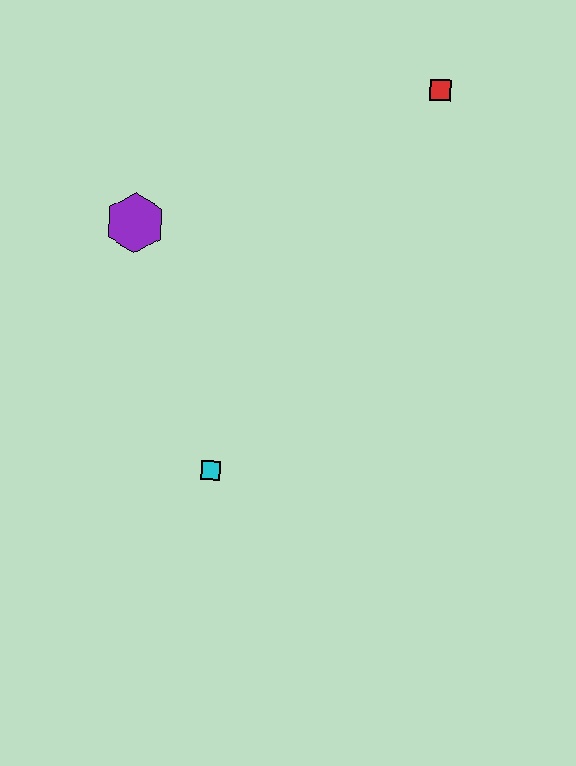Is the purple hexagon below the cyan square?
No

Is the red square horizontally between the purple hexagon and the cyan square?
No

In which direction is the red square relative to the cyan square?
The red square is above the cyan square.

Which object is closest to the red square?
The purple hexagon is closest to the red square.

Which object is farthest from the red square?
The cyan square is farthest from the red square.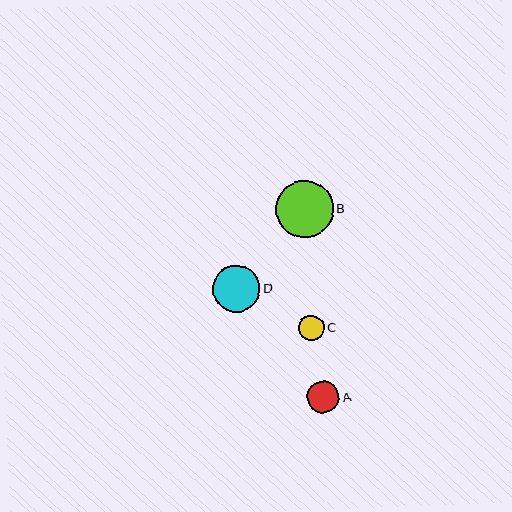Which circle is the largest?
Circle B is the largest with a size of approximately 57 pixels.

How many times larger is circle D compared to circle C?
Circle D is approximately 1.8 times the size of circle C.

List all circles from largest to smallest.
From largest to smallest: B, D, A, C.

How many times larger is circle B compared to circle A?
Circle B is approximately 1.8 times the size of circle A.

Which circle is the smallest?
Circle C is the smallest with a size of approximately 26 pixels.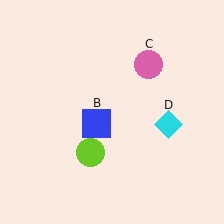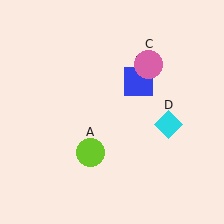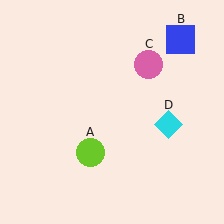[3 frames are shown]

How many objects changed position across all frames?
1 object changed position: blue square (object B).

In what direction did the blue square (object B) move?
The blue square (object B) moved up and to the right.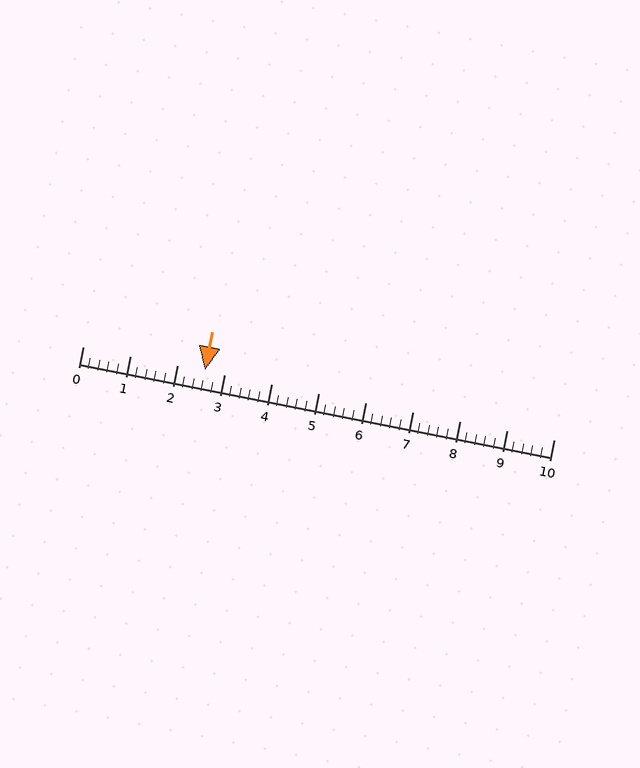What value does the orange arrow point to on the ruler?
The orange arrow points to approximately 2.6.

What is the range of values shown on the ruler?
The ruler shows values from 0 to 10.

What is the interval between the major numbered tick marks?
The major tick marks are spaced 1 units apart.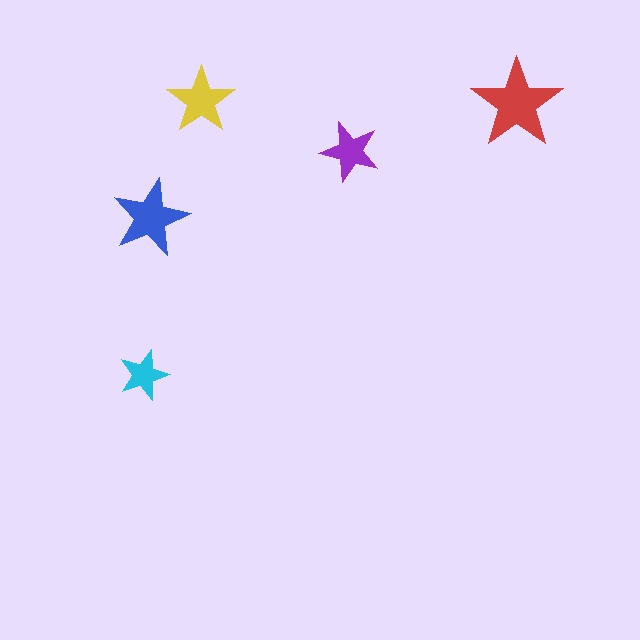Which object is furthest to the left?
The cyan star is leftmost.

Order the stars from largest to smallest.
the red one, the blue one, the yellow one, the purple one, the cyan one.